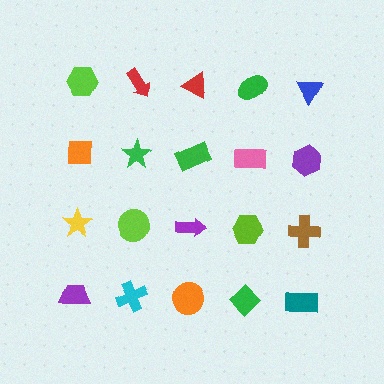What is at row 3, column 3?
A purple arrow.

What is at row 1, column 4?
A green ellipse.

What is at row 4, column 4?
A green diamond.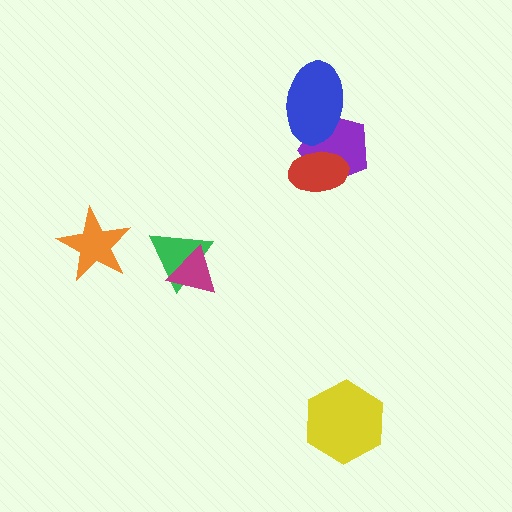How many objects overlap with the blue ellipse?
1 object overlaps with the blue ellipse.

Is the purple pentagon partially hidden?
Yes, it is partially covered by another shape.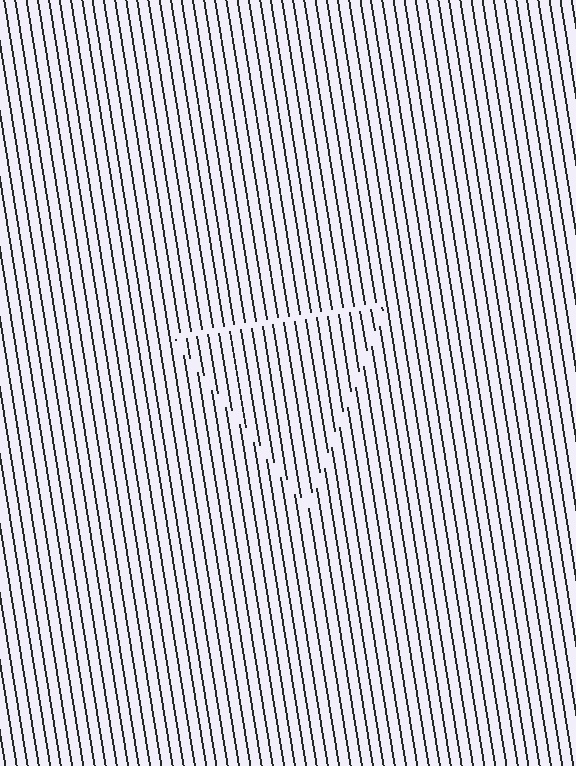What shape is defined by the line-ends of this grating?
An illusory triangle. The interior of the shape contains the same grating, shifted by half a period — the contour is defined by the phase discontinuity where line-ends from the inner and outer gratings abut.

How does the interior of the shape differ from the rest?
The interior of the shape contains the same grating, shifted by half a period — the contour is defined by the phase discontinuity where line-ends from the inner and outer gratings abut.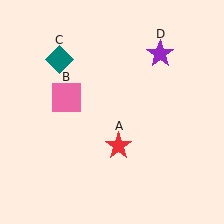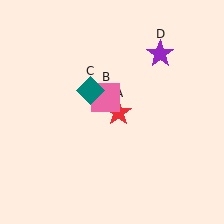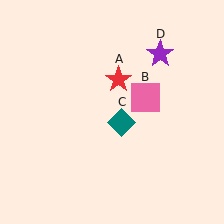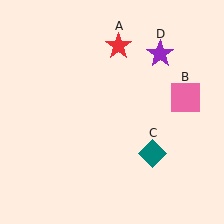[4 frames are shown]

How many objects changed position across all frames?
3 objects changed position: red star (object A), pink square (object B), teal diamond (object C).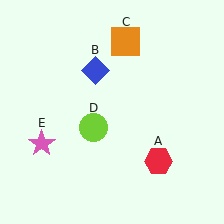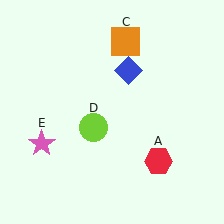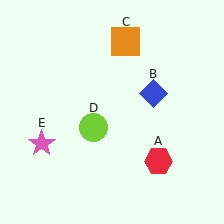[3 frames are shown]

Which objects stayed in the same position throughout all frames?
Red hexagon (object A) and orange square (object C) and lime circle (object D) and pink star (object E) remained stationary.